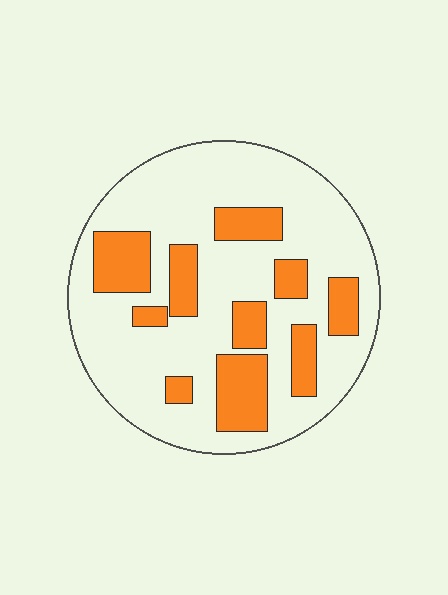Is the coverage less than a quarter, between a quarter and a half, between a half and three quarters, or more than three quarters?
Between a quarter and a half.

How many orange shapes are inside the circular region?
10.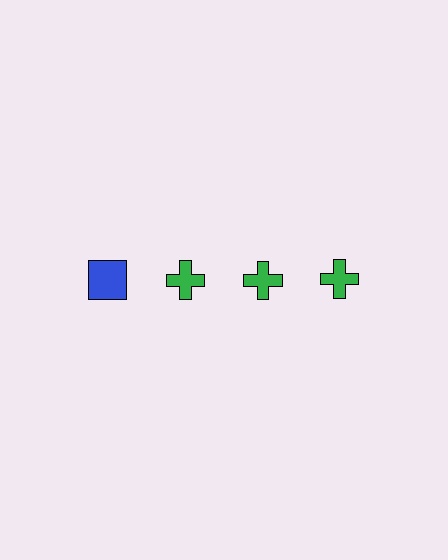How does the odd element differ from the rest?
It differs in both color (blue instead of green) and shape (square instead of cross).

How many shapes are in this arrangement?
There are 4 shapes arranged in a grid pattern.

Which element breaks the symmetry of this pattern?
The blue square in the top row, leftmost column breaks the symmetry. All other shapes are green crosses.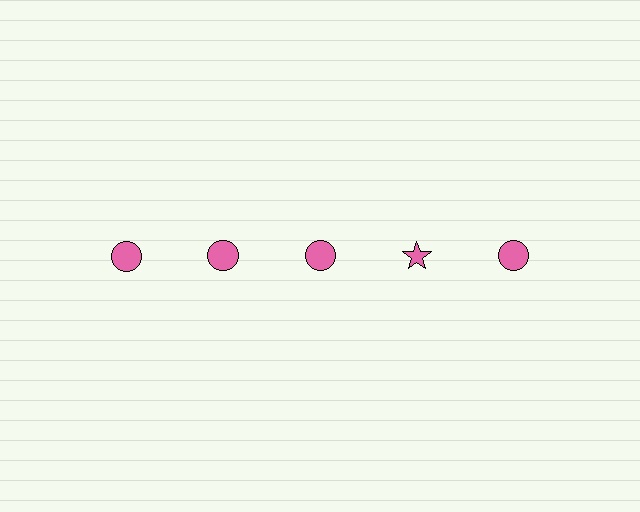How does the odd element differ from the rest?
It has a different shape: star instead of circle.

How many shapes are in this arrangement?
There are 5 shapes arranged in a grid pattern.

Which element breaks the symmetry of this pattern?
The pink star in the top row, second from right column breaks the symmetry. All other shapes are pink circles.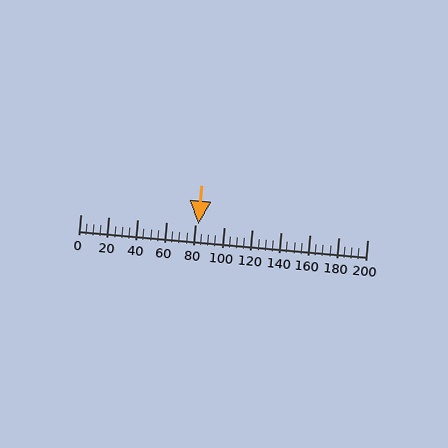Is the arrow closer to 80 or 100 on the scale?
The arrow is closer to 80.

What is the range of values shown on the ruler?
The ruler shows values from 0 to 200.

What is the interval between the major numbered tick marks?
The major tick marks are spaced 20 units apart.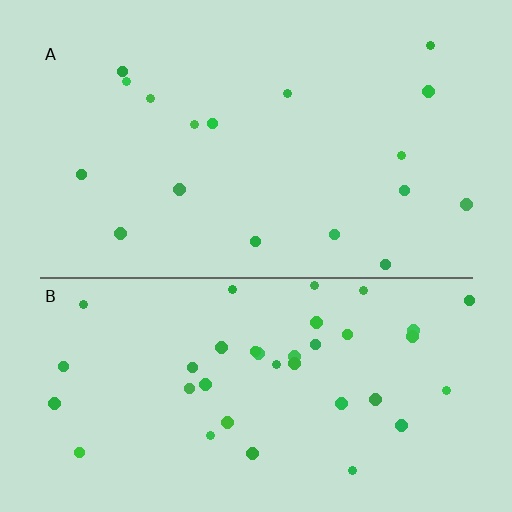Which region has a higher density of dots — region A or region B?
B (the bottom).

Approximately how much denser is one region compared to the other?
Approximately 2.2× — region B over region A.